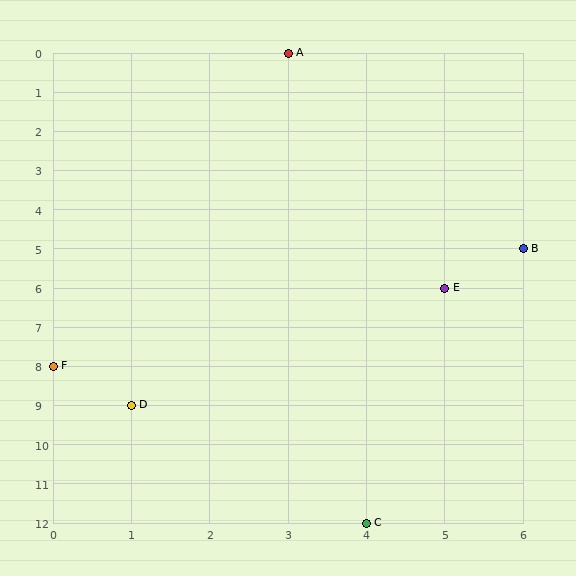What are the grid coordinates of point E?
Point E is at grid coordinates (5, 6).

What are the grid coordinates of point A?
Point A is at grid coordinates (3, 0).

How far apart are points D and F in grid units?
Points D and F are 1 column and 1 row apart (about 1.4 grid units diagonally).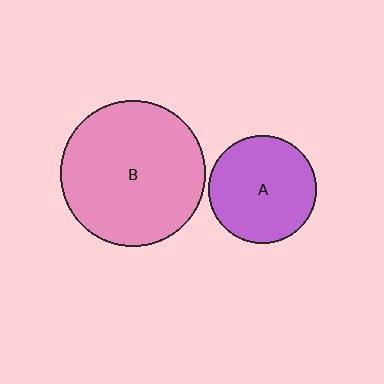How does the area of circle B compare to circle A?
Approximately 1.8 times.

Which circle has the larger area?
Circle B (pink).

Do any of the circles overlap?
No, none of the circles overlap.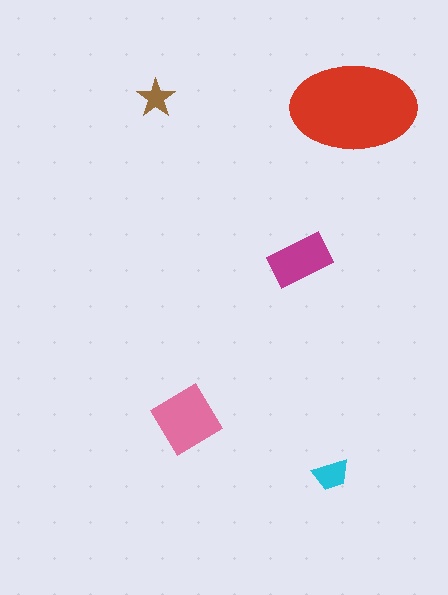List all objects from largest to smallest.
The red ellipse, the pink diamond, the magenta rectangle, the cyan trapezoid, the brown star.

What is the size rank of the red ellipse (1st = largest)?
1st.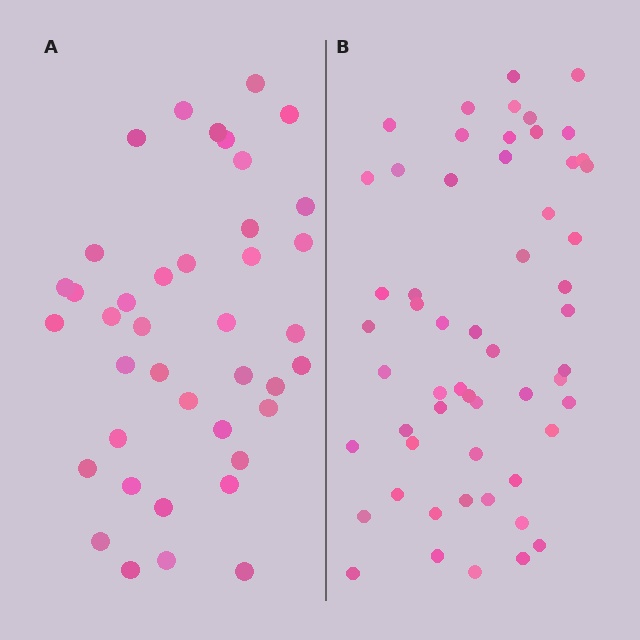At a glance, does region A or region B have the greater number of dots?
Region B (the right region) has more dots.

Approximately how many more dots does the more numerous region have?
Region B has approximately 15 more dots than region A.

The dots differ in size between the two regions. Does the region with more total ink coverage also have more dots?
No. Region A has more total ink coverage because its dots are larger, but region B actually contains more individual dots. Total area can be misleading — the number of items is what matters here.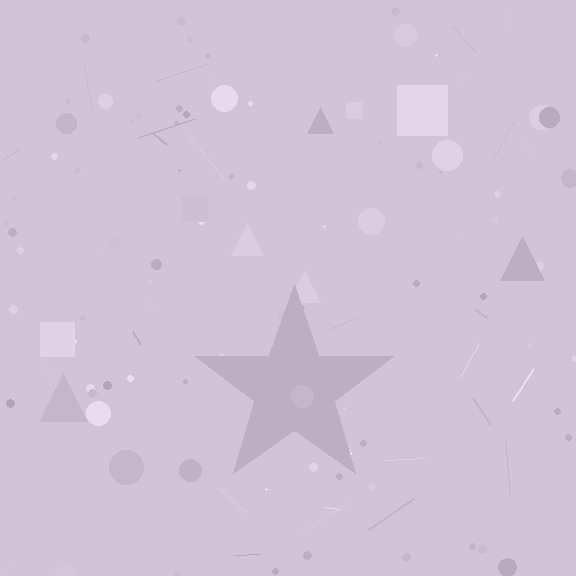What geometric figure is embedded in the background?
A star is embedded in the background.